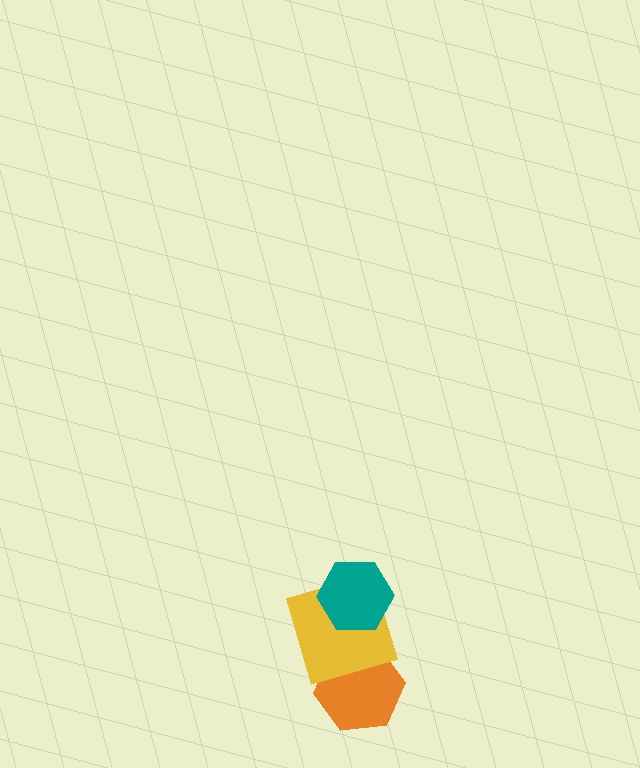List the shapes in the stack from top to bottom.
From top to bottom: the teal hexagon, the yellow square, the orange hexagon.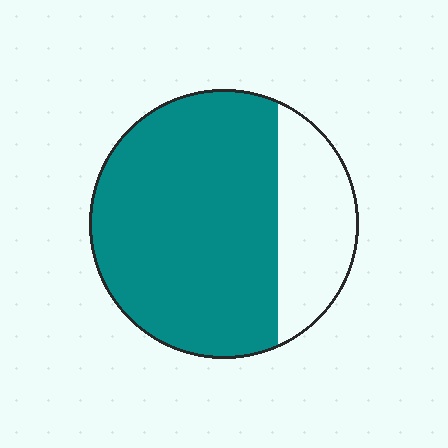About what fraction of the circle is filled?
About three quarters (3/4).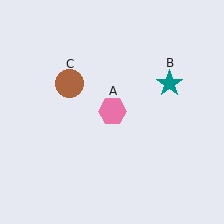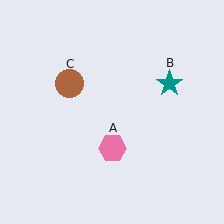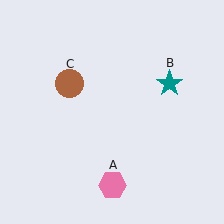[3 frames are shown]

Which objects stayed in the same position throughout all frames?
Teal star (object B) and brown circle (object C) remained stationary.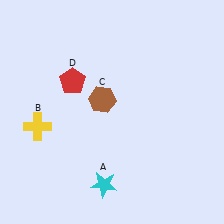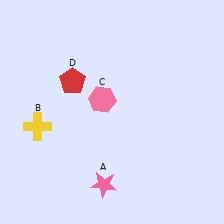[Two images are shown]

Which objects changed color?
A changed from cyan to pink. C changed from brown to pink.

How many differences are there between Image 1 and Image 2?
There are 2 differences between the two images.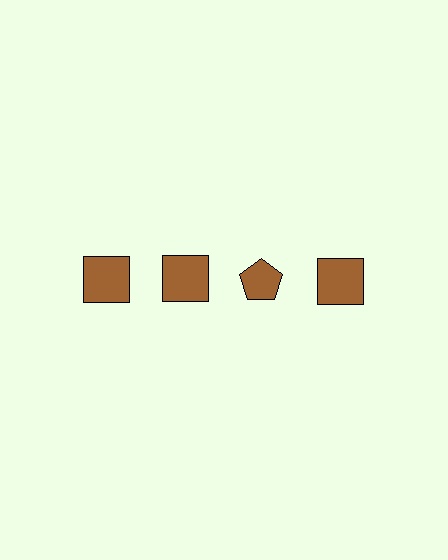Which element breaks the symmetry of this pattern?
The brown pentagon in the top row, center column breaks the symmetry. All other shapes are brown squares.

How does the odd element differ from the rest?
It has a different shape: pentagon instead of square.